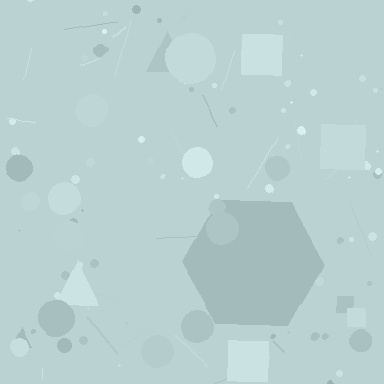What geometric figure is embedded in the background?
A hexagon is embedded in the background.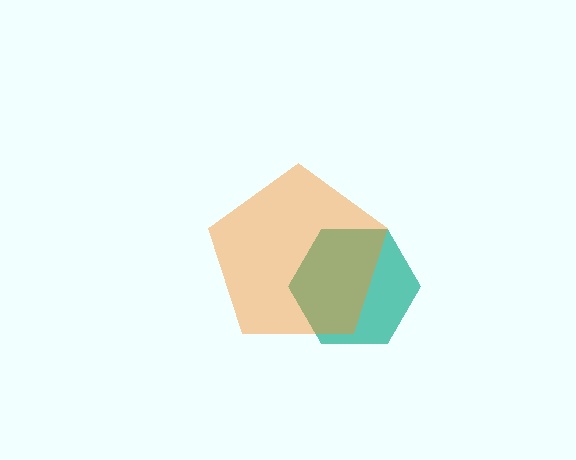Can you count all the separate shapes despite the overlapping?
Yes, there are 2 separate shapes.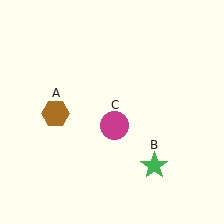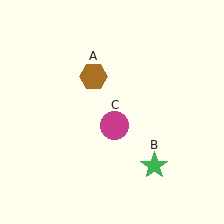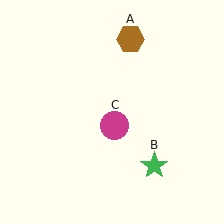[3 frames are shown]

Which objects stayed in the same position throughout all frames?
Green star (object B) and magenta circle (object C) remained stationary.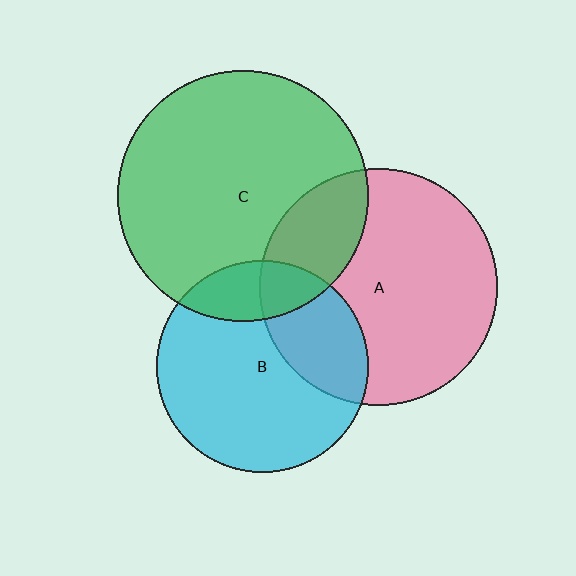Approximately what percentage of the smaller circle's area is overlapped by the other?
Approximately 20%.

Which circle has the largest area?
Circle C (green).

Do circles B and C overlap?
Yes.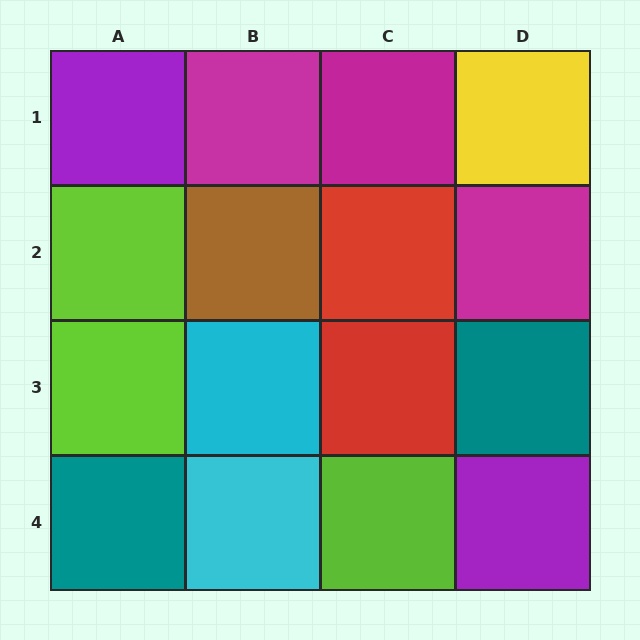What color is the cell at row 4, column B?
Cyan.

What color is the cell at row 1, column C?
Magenta.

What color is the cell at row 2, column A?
Lime.